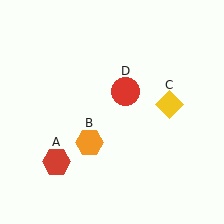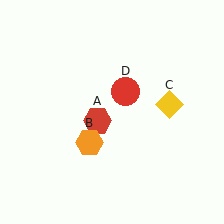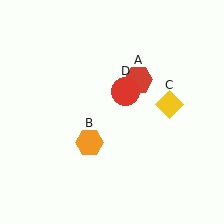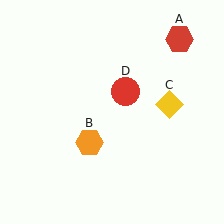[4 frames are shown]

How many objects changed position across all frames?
1 object changed position: red hexagon (object A).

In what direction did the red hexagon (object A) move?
The red hexagon (object A) moved up and to the right.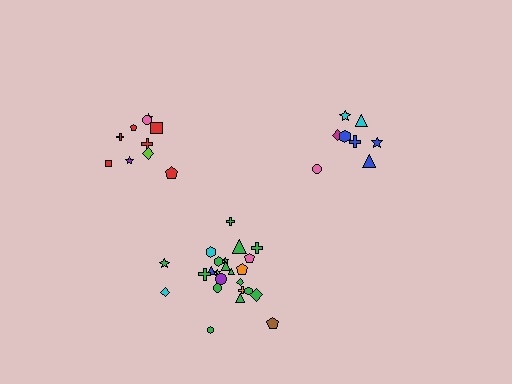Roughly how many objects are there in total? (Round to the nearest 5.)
Roughly 45 objects in total.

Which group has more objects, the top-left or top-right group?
The top-left group.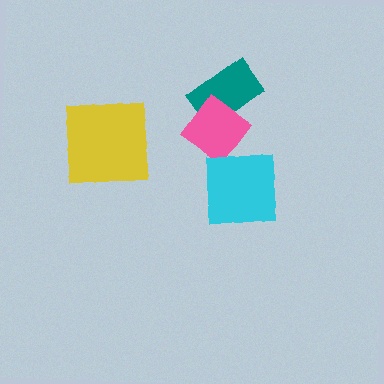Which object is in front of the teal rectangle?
The pink diamond is in front of the teal rectangle.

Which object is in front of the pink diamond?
The cyan square is in front of the pink diamond.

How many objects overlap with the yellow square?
0 objects overlap with the yellow square.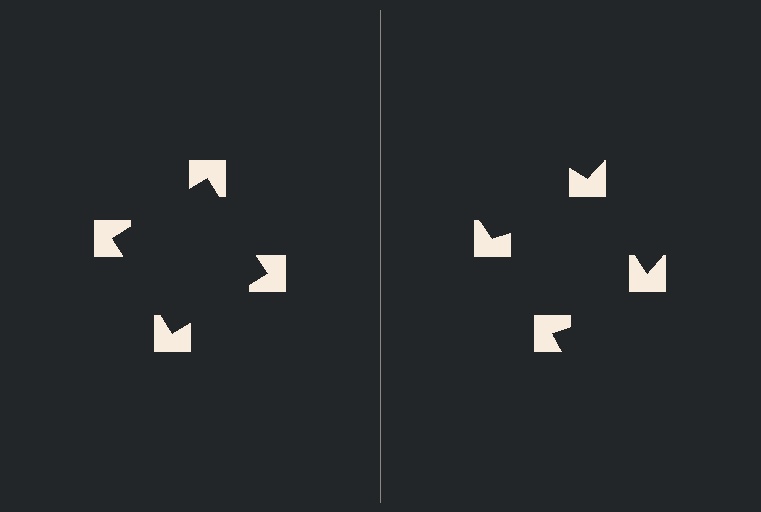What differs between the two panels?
The notched squares are positioned identically on both sides; only the wedge orientations differ. On the left they align to a square; on the right they are misaligned.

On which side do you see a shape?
An illusory square appears on the left side. On the right side the wedge cuts are rotated, so no coherent shape forms.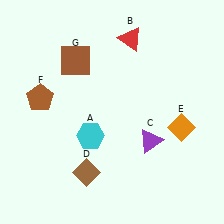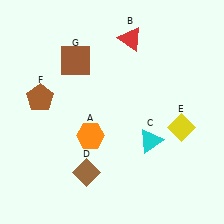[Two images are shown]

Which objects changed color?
A changed from cyan to orange. C changed from purple to cyan. E changed from orange to yellow.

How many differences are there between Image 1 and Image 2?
There are 3 differences between the two images.